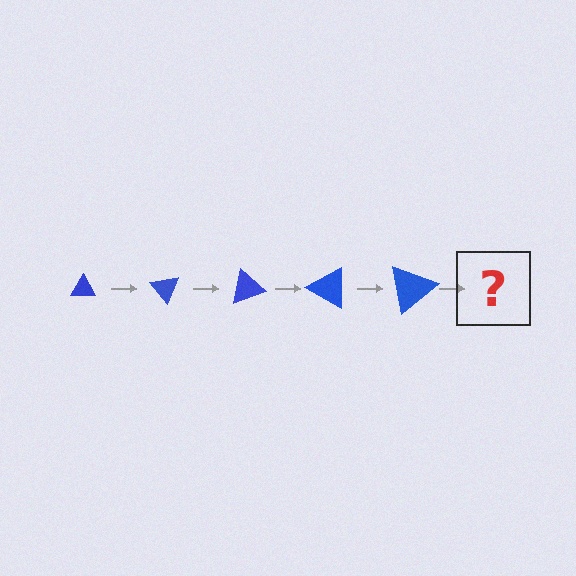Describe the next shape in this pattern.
It should be a triangle, larger than the previous one and rotated 250 degrees from the start.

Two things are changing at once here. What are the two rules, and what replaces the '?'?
The two rules are that the triangle grows larger each step and it rotates 50 degrees each step. The '?' should be a triangle, larger than the previous one and rotated 250 degrees from the start.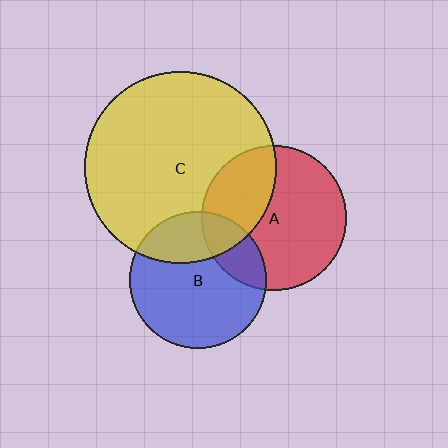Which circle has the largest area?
Circle C (yellow).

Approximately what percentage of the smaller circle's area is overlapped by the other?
Approximately 20%.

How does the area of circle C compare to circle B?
Approximately 2.0 times.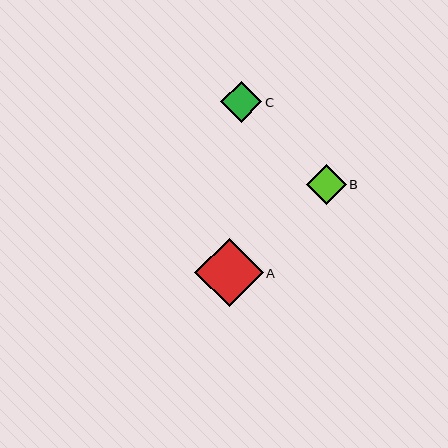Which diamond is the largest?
Diamond A is the largest with a size of approximately 68 pixels.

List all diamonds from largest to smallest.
From largest to smallest: A, C, B.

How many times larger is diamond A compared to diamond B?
Diamond A is approximately 1.7 times the size of diamond B.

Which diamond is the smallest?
Diamond B is the smallest with a size of approximately 40 pixels.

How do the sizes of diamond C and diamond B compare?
Diamond C and diamond B are approximately the same size.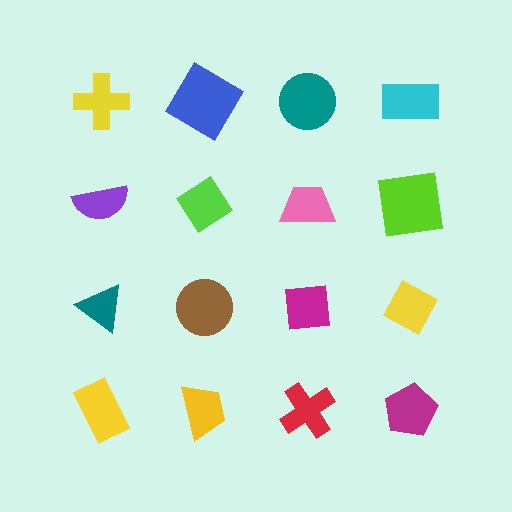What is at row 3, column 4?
A yellow diamond.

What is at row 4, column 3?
A red cross.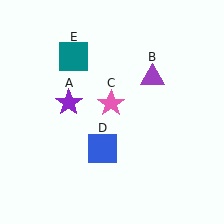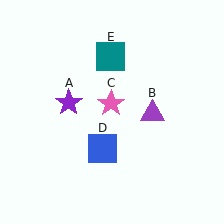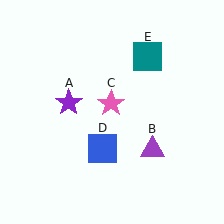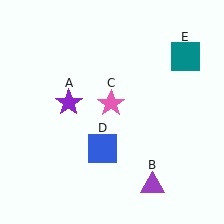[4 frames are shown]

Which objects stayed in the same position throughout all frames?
Purple star (object A) and pink star (object C) and blue square (object D) remained stationary.